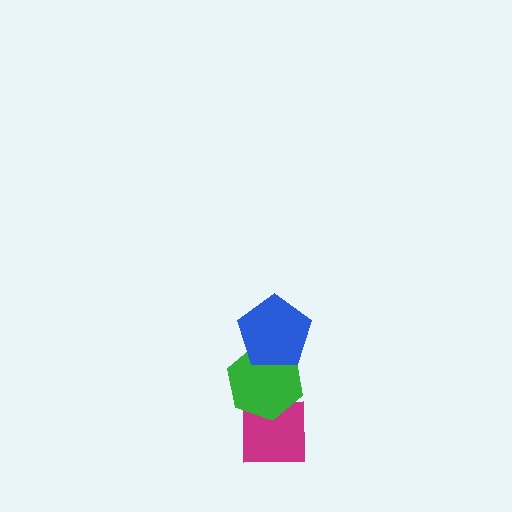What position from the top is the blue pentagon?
The blue pentagon is 1st from the top.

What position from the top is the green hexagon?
The green hexagon is 2nd from the top.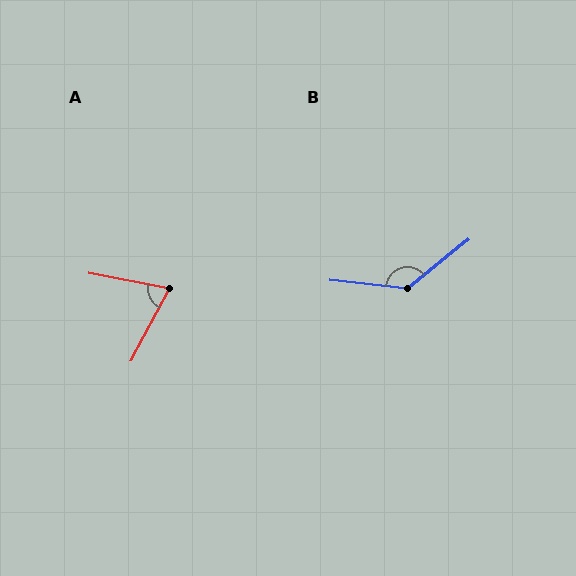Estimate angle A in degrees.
Approximately 73 degrees.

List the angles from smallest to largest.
A (73°), B (135°).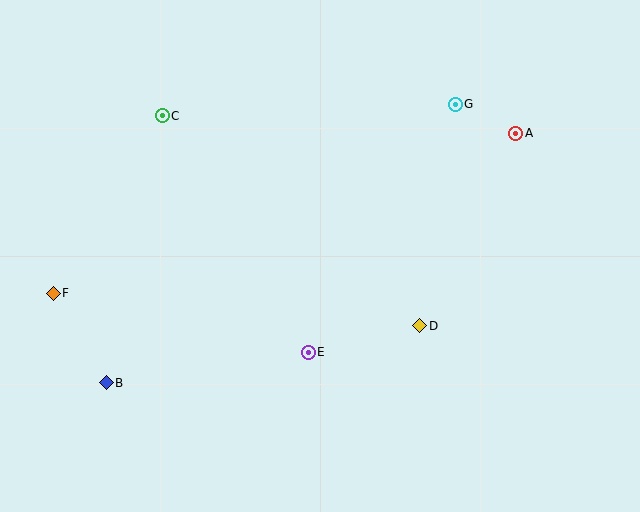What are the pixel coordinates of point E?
Point E is at (308, 352).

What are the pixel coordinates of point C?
Point C is at (162, 116).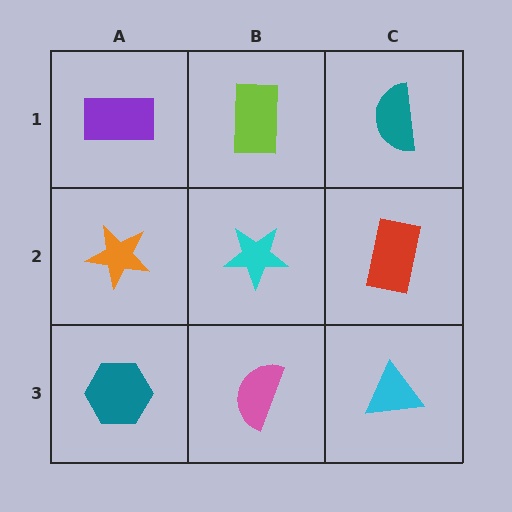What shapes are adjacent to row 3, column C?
A red rectangle (row 2, column C), a pink semicircle (row 3, column B).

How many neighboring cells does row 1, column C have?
2.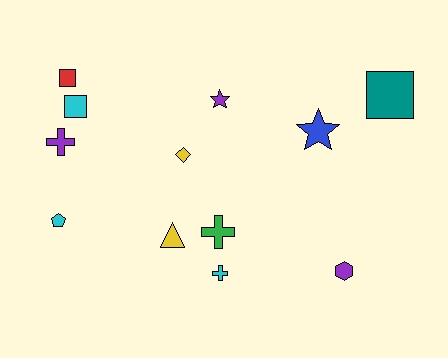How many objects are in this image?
There are 12 objects.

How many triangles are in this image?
There is 1 triangle.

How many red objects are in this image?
There is 1 red object.